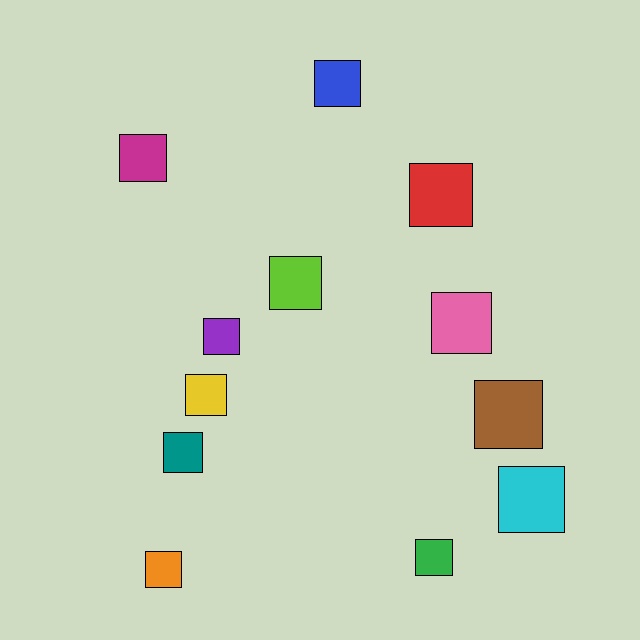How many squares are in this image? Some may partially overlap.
There are 12 squares.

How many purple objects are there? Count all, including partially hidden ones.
There is 1 purple object.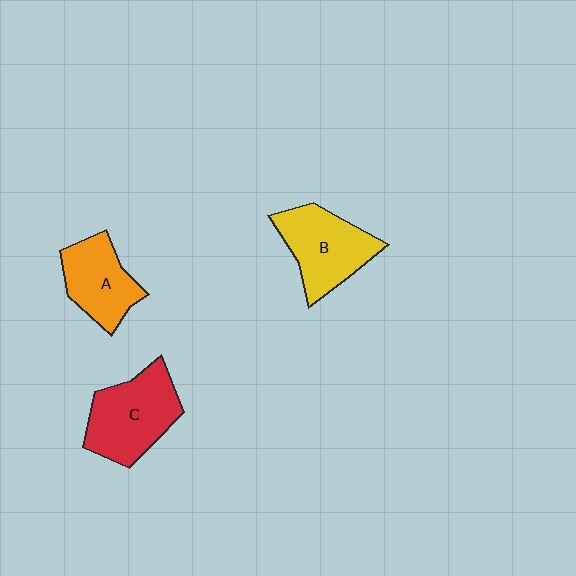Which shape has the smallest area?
Shape A (orange).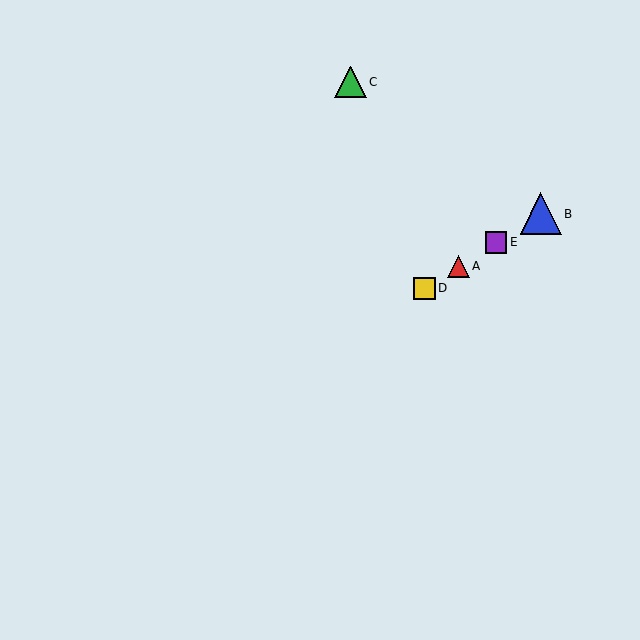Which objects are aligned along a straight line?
Objects A, B, D, E are aligned along a straight line.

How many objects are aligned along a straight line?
4 objects (A, B, D, E) are aligned along a straight line.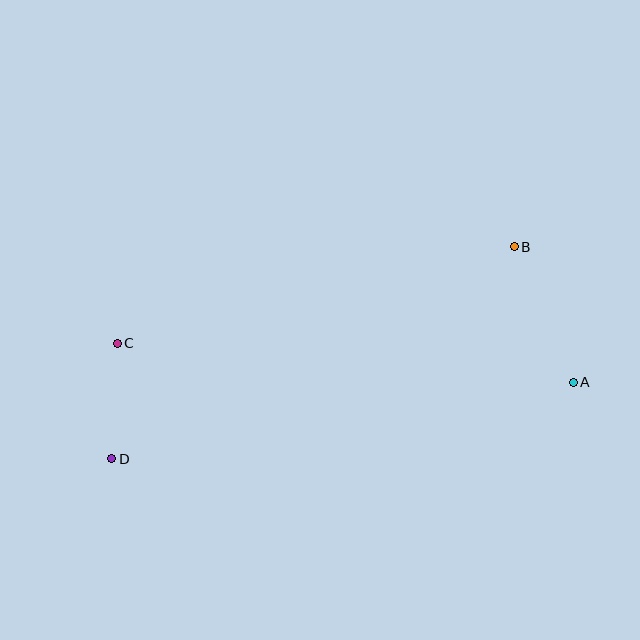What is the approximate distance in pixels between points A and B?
The distance between A and B is approximately 148 pixels.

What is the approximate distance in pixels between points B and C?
The distance between B and C is approximately 409 pixels.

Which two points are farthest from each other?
Points A and D are farthest from each other.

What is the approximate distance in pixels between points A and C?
The distance between A and C is approximately 458 pixels.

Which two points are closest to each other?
Points C and D are closest to each other.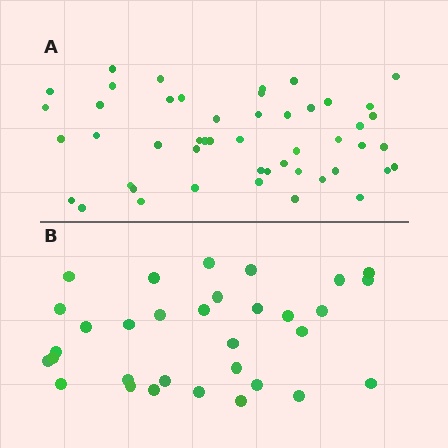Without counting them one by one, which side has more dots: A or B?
Region A (the top region) has more dots.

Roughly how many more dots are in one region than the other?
Region A has approximately 15 more dots than region B.